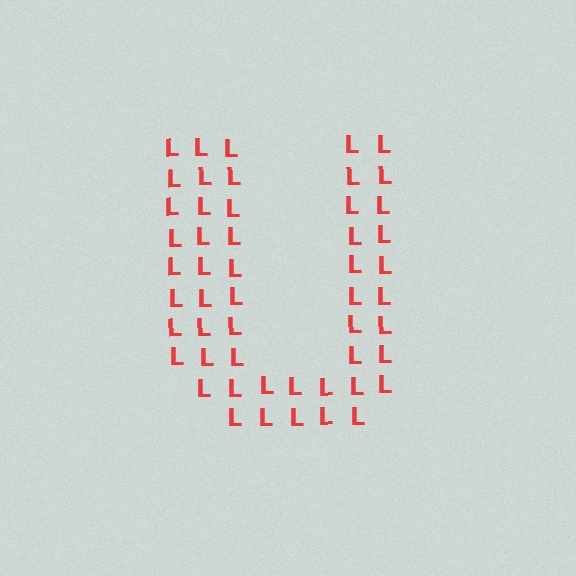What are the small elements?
The small elements are letter L's.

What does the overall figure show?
The overall figure shows the letter U.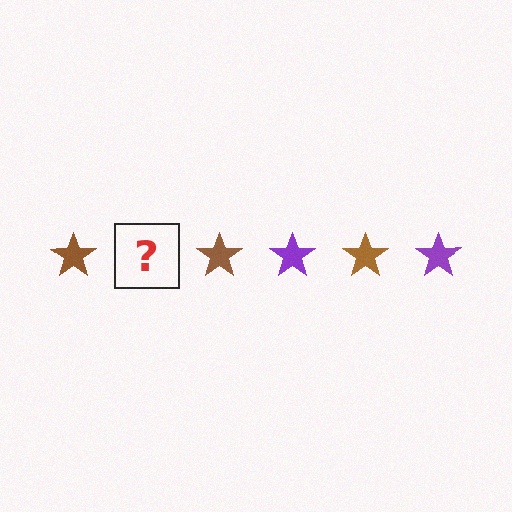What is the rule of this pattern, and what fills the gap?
The rule is that the pattern cycles through brown, purple stars. The gap should be filled with a purple star.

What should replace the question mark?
The question mark should be replaced with a purple star.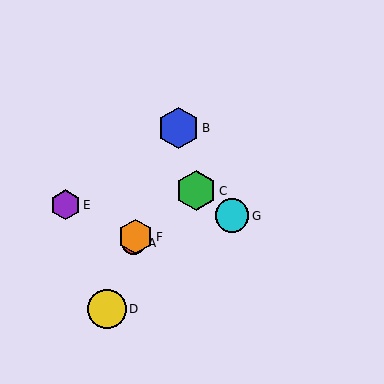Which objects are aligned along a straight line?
Objects A, B, D, F are aligned along a straight line.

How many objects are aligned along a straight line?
4 objects (A, B, D, F) are aligned along a straight line.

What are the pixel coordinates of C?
Object C is at (196, 191).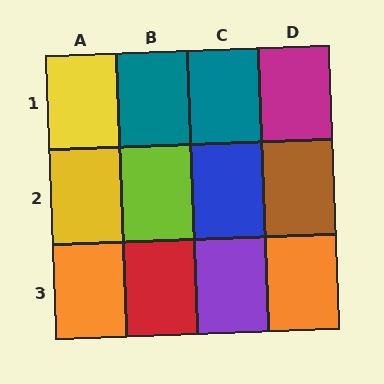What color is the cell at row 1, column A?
Yellow.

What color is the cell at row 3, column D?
Orange.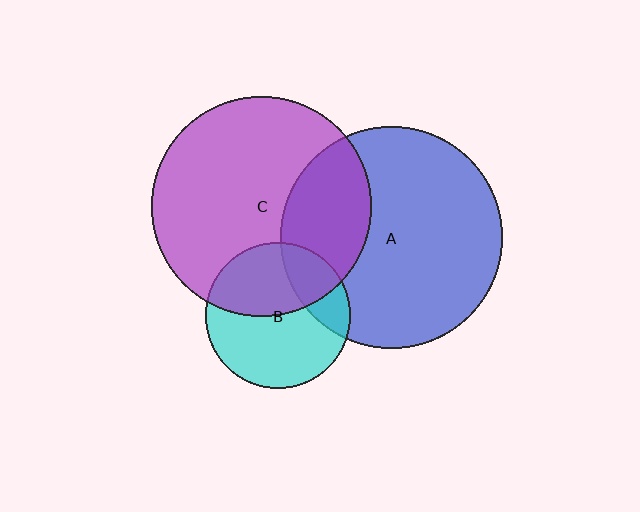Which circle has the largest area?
Circle A (blue).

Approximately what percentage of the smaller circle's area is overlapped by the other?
Approximately 30%.